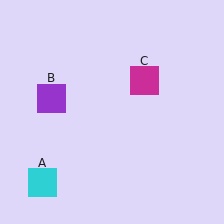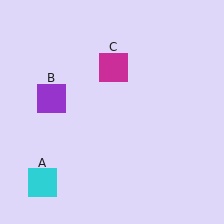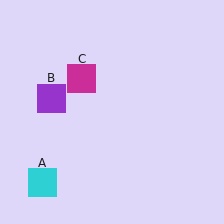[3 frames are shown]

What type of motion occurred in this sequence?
The magenta square (object C) rotated counterclockwise around the center of the scene.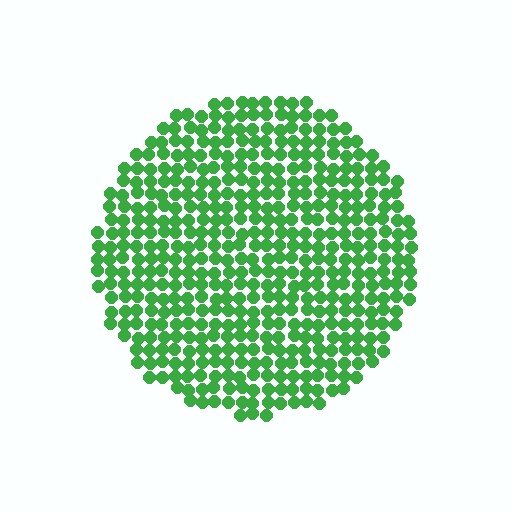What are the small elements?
The small elements are circles.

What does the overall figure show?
The overall figure shows a circle.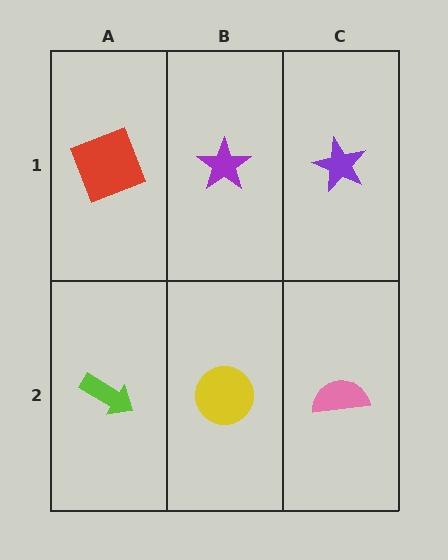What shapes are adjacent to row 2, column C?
A purple star (row 1, column C), a yellow circle (row 2, column B).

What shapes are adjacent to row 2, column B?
A purple star (row 1, column B), a lime arrow (row 2, column A), a pink semicircle (row 2, column C).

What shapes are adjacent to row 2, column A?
A red square (row 1, column A), a yellow circle (row 2, column B).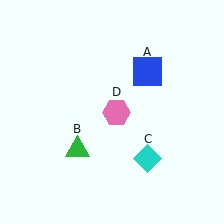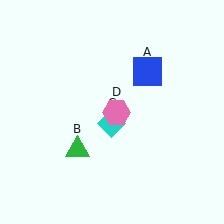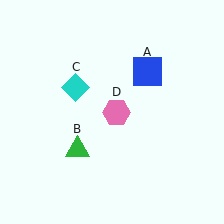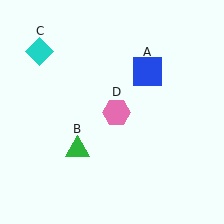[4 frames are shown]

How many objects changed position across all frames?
1 object changed position: cyan diamond (object C).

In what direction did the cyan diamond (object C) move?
The cyan diamond (object C) moved up and to the left.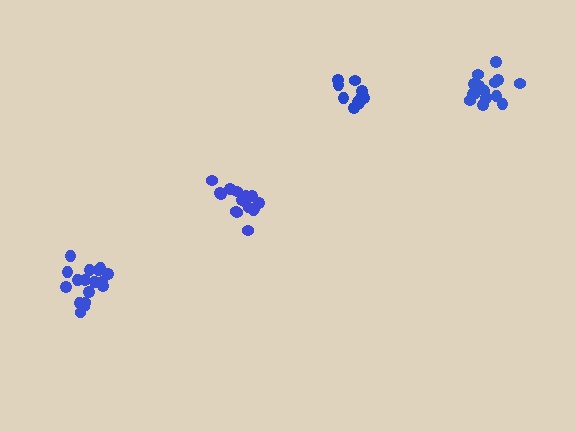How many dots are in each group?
Group 1: 16 dots, Group 2: 16 dots, Group 3: 11 dots, Group 4: 17 dots (60 total).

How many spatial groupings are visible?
There are 4 spatial groupings.